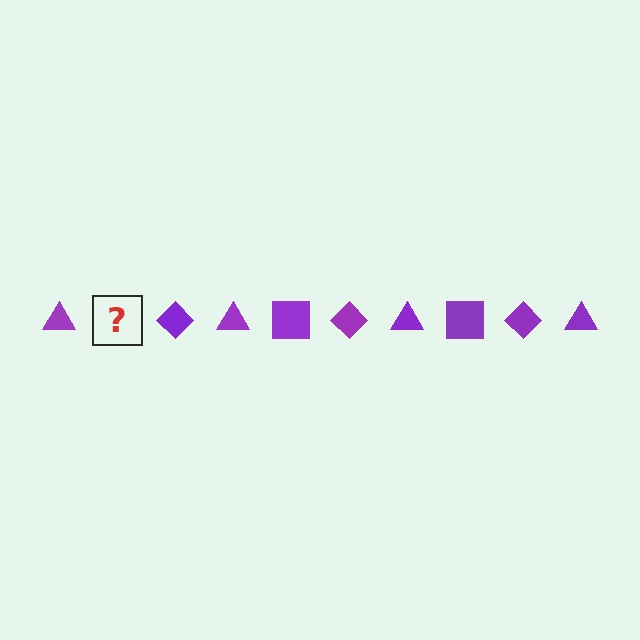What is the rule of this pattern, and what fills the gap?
The rule is that the pattern cycles through triangle, square, diamond shapes in purple. The gap should be filled with a purple square.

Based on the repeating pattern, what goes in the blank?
The blank should be a purple square.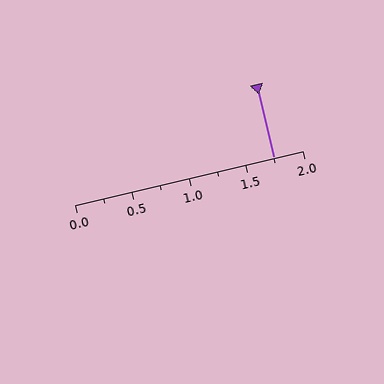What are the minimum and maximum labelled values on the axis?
The axis runs from 0.0 to 2.0.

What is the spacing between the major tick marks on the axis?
The major ticks are spaced 0.5 apart.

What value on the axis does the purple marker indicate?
The marker indicates approximately 1.75.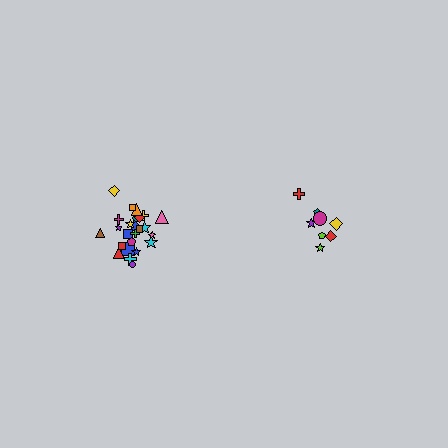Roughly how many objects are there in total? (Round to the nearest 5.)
Roughly 35 objects in total.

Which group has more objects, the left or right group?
The left group.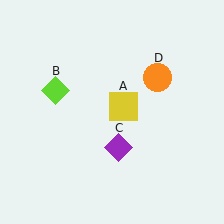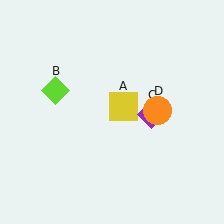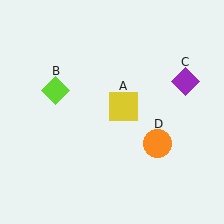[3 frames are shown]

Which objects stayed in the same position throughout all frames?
Yellow square (object A) and lime diamond (object B) remained stationary.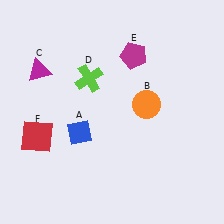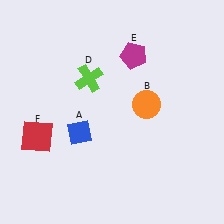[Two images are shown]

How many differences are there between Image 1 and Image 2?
There is 1 difference between the two images.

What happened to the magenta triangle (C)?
The magenta triangle (C) was removed in Image 2. It was in the top-left area of Image 1.